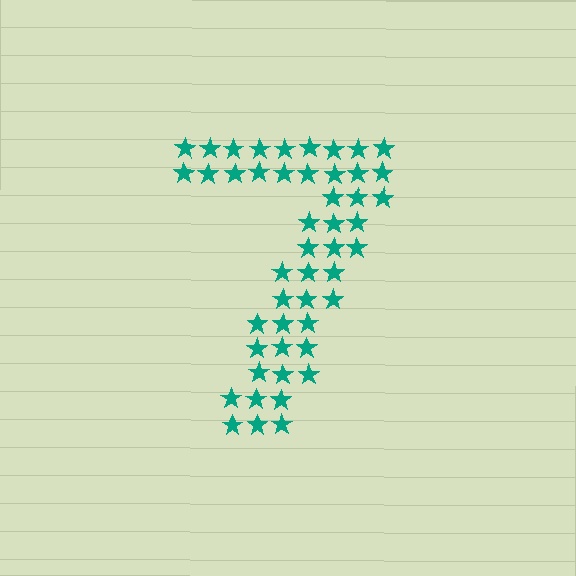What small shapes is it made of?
It is made of small stars.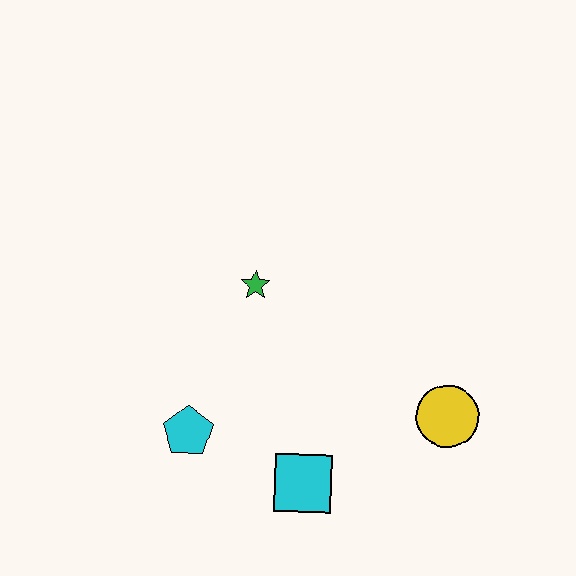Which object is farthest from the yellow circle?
The cyan pentagon is farthest from the yellow circle.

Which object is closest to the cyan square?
The cyan pentagon is closest to the cyan square.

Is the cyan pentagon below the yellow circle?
Yes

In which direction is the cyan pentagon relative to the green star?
The cyan pentagon is below the green star.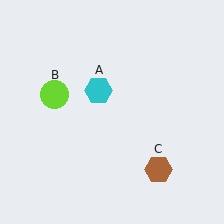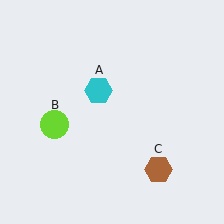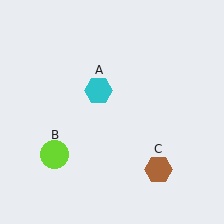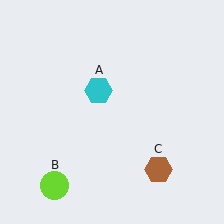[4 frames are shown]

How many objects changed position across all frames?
1 object changed position: lime circle (object B).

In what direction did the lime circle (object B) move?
The lime circle (object B) moved down.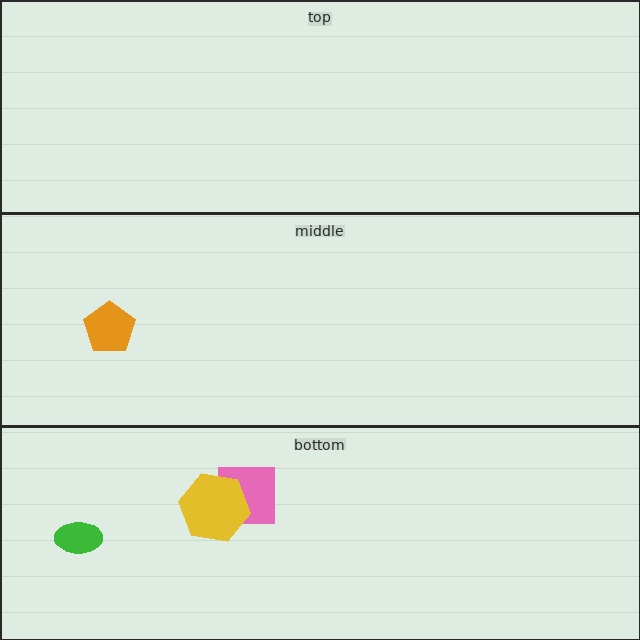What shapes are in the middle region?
The orange pentagon.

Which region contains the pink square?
The bottom region.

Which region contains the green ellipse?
The bottom region.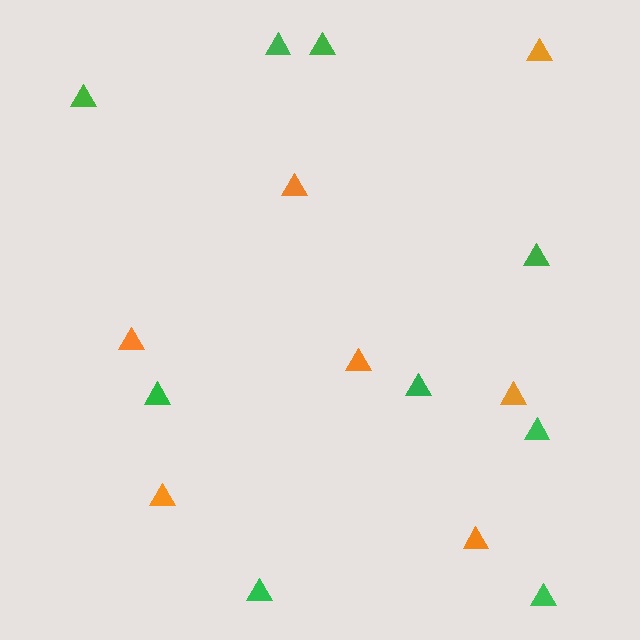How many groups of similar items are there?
There are 2 groups: one group of orange triangles (7) and one group of green triangles (9).